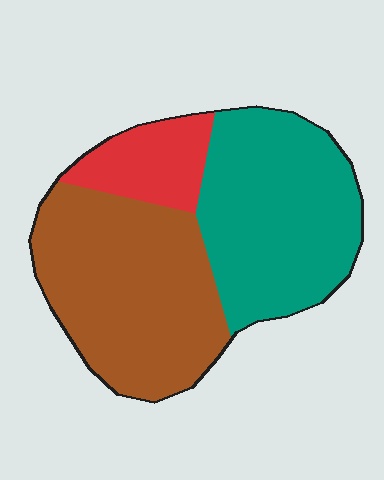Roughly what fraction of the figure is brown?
Brown covers 45% of the figure.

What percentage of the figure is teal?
Teal covers 41% of the figure.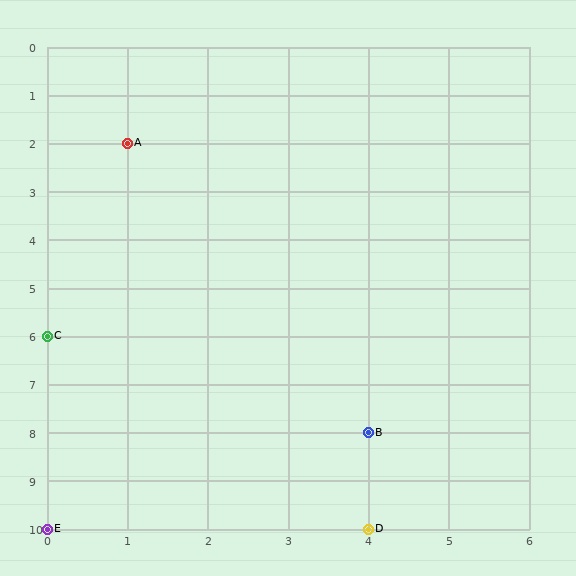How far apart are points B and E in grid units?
Points B and E are 4 columns and 2 rows apart (about 4.5 grid units diagonally).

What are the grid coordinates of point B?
Point B is at grid coordinates (4, 8).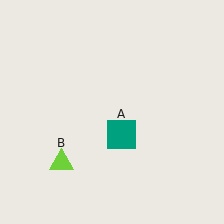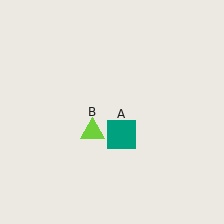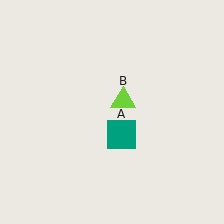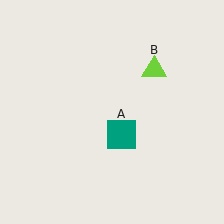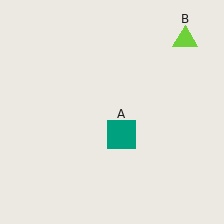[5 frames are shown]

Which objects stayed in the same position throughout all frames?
Teal square (object A) remained stationary.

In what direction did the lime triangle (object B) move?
The lime triangle (object B) moved up and to the right.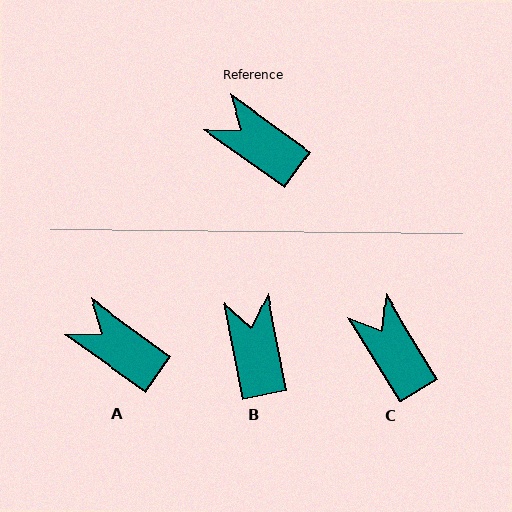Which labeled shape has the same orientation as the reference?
A.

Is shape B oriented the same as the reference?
No, it is off by about 43 degrees.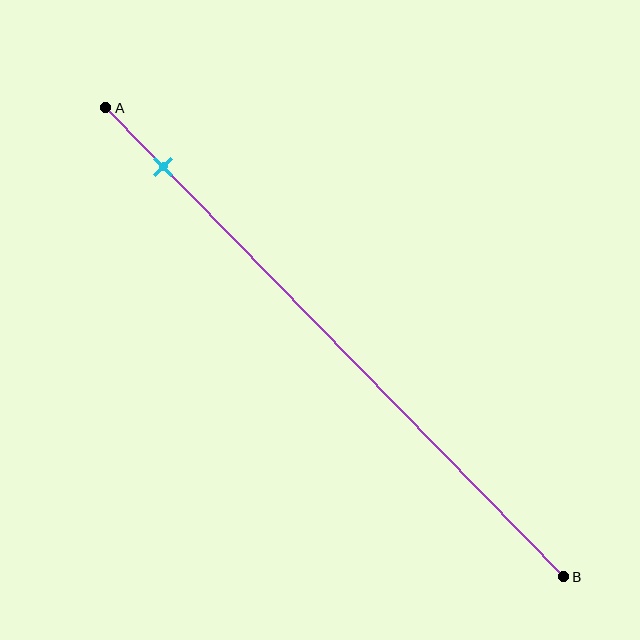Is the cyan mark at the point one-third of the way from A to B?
No, the mark is at about 15% from A, not at the 33% one-third point.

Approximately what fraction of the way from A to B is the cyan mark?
The cyan mark is approximately 15% of the way from A to B.